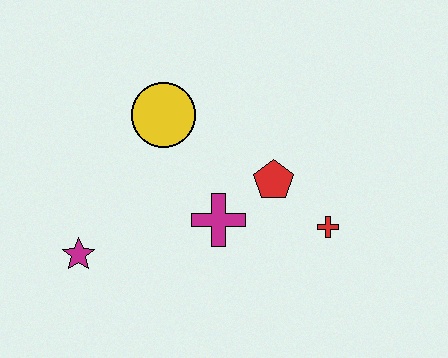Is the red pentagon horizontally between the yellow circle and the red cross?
Yes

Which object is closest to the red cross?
The red pentagon is closest to the red cross.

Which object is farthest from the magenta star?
The red cross is farthest from the magenta star.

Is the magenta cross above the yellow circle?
No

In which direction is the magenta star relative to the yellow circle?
The magenta star is below the yellow circle.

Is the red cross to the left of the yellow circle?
No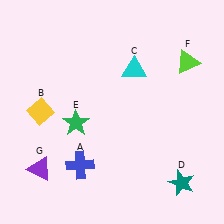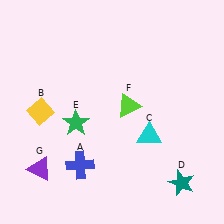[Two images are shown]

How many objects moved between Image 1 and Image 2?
2 objects moved between the two images.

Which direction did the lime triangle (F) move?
The lime triangle (F) moved left.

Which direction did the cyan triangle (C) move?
The cyan triangle (C) moved down.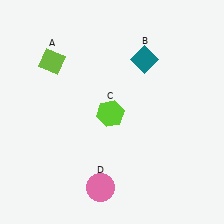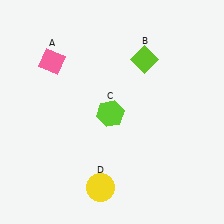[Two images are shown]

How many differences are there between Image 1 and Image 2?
There are 3 differences between the two images.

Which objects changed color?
A changed from lime to pink. B changed from teal to lime. D changed from pink to yellow.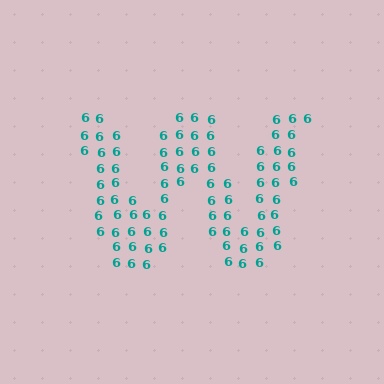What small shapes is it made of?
It is made of small digit 6's.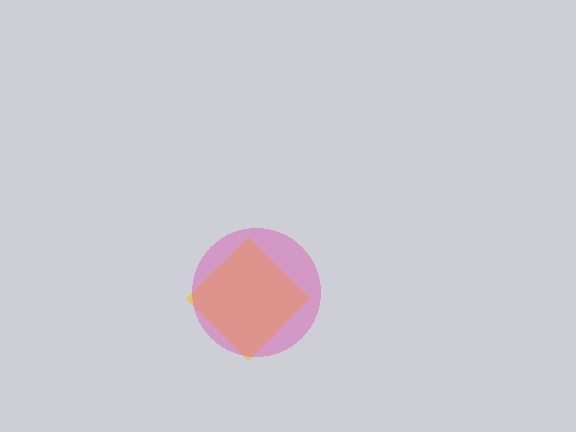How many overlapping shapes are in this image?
There are 2 overlapping shapes in the image.